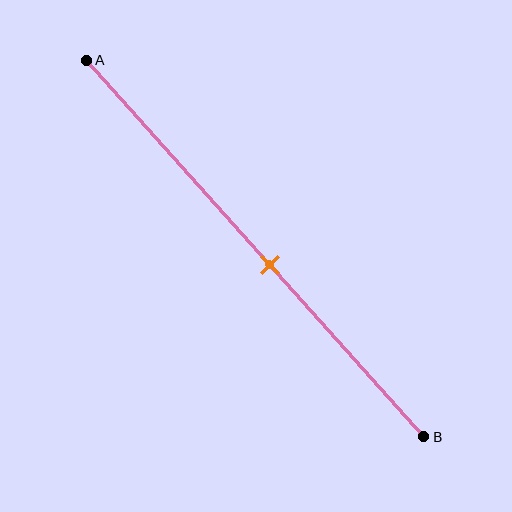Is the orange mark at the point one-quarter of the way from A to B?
No, the mark is at about 55% from A, not at the 25% one-quarter point.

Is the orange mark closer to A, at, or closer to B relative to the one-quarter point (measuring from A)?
The orange mark is closer to point B than the one-quarter point of segment AB.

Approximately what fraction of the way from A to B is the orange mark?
The orange mark is approximately 55% of the way from A to B.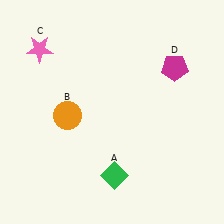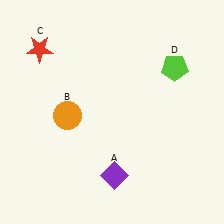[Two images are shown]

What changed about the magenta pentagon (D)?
In Image 1, D is magenta. In Image 2, it changed to lime.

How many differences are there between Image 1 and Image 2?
There are 3 differences between the two images.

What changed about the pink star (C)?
In Image 1, C is pink. In Image 2, it changed to red.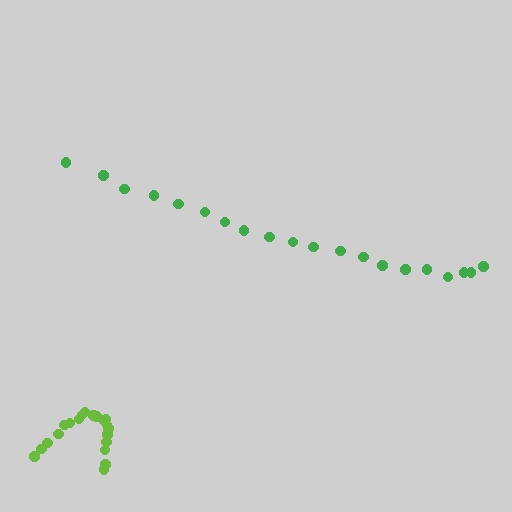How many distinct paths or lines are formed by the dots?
There are 2 distinct paths.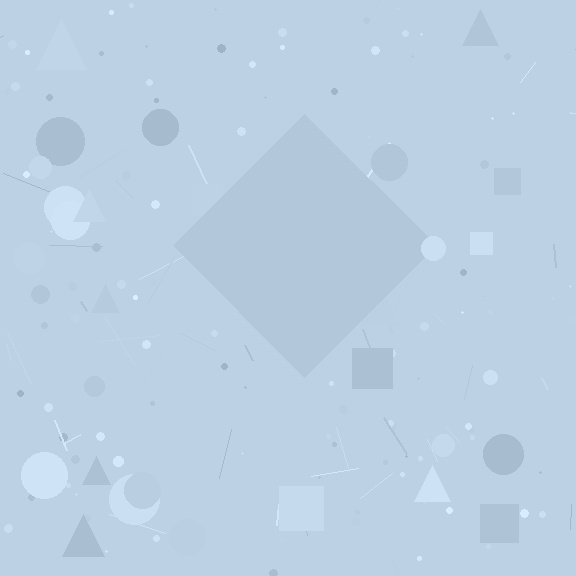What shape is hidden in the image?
A diamond is hidden in the image.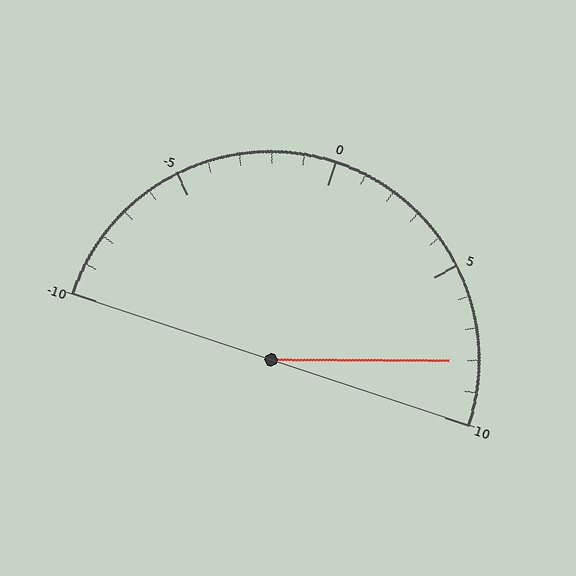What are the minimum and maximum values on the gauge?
The gauge ranges from -10 to 10.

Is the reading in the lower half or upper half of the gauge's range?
The reading is in the upper half of the range (-10 to 10).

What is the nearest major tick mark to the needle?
The nearest major tick mark is 10.